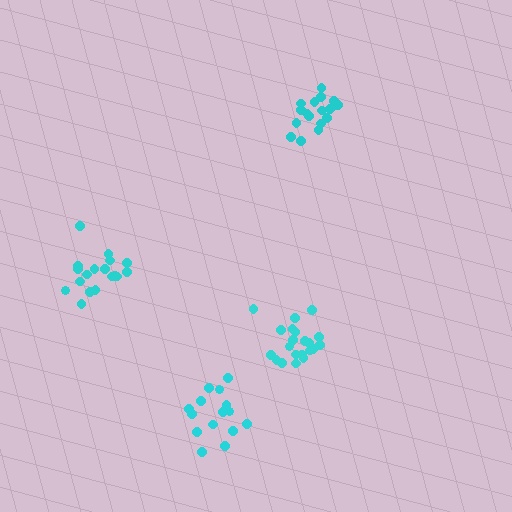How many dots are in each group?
Group 1: 21 dots, Group 2: 18 dots, Group 3: 18 dots, Group 4: 15 dots (72 total).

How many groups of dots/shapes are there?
There are 4 groups.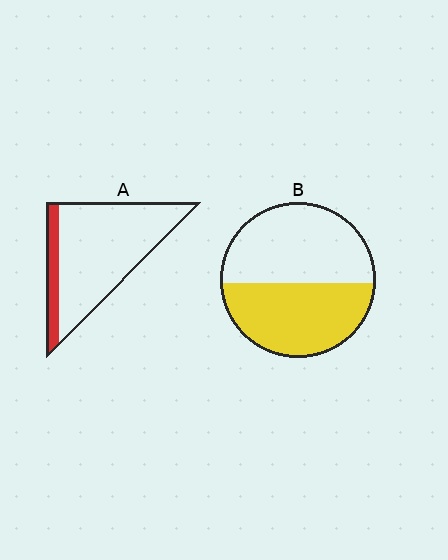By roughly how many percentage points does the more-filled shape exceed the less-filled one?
By roughly 30 percentage points (B over A).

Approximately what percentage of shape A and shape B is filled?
A is approximately 15% and B is approximately 50%.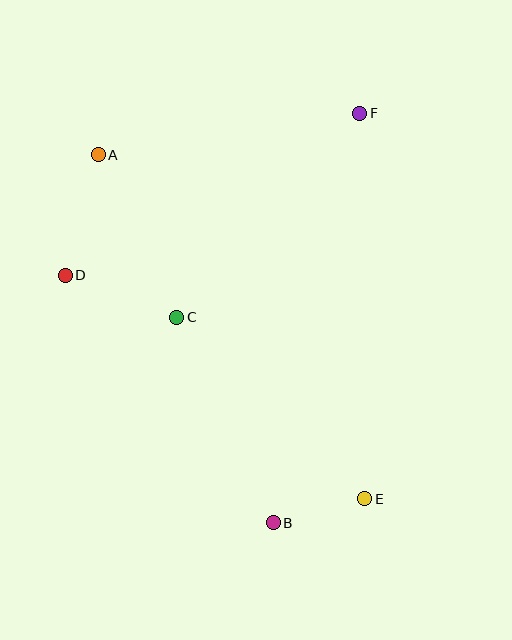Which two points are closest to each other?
Points B and E are closest to each other.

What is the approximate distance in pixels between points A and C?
The distance between A and C is approximately 181 pixels.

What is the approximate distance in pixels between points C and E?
The distance between C and E is approximately 261 pixels.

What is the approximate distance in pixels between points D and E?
The distance between D and E is approximately 374 pixels.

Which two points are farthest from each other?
Points A and E are farthest from each other.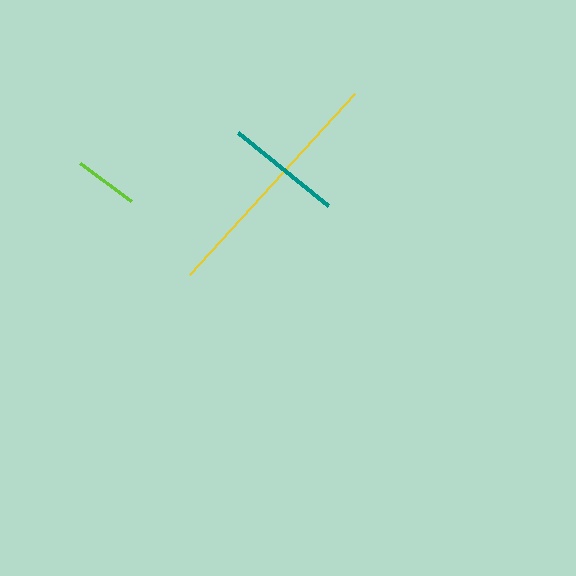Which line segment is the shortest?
The lime line is the shortest at approximately 64 pixels.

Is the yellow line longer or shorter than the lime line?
The yellow line is longer than the lime line.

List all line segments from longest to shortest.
From longest to shortest: yellow, teal, lime.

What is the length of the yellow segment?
The yellow segment is approximately 245 pixels long.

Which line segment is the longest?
The yellow line is the longest at approximately 245 pixels.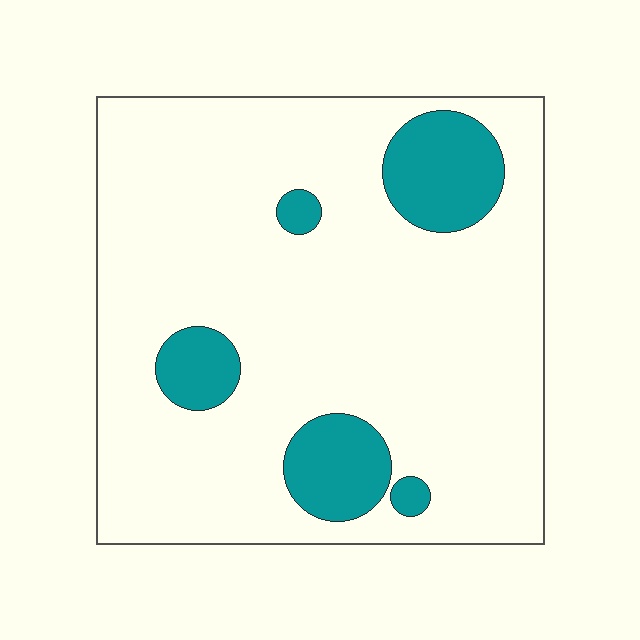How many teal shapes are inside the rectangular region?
5.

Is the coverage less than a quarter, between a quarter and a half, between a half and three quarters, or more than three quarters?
Less than a quarter.